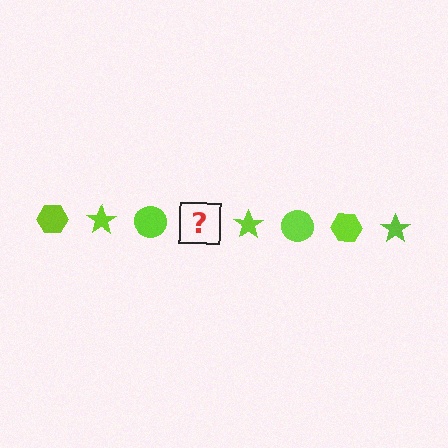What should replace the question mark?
The question mark should be replaced with a lime hexagon.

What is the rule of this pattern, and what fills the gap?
The rule is that the pattern cycles through hexagon, star, circle shapes in lime. The gap should be filled with a lime hexagon.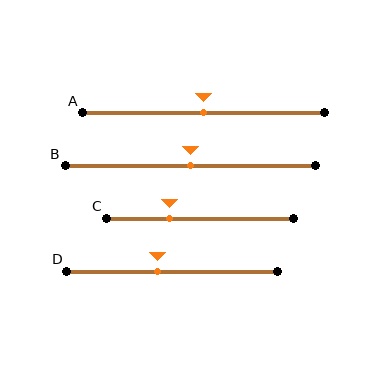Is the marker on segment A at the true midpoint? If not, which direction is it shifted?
Yes, the marker on segment A is at the true midpoint.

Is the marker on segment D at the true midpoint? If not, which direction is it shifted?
No, the marker on segment D is shifted to the left by about 7% of the segment length.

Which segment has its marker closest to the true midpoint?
Segment A has its marker closest to the true midpoint.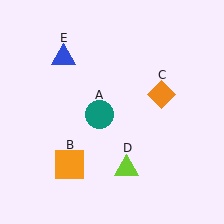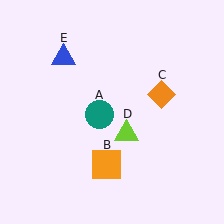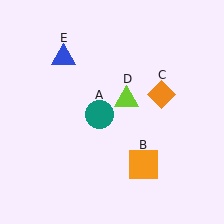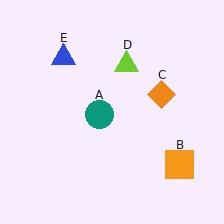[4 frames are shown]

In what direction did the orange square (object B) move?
The orange square (object B) moved right.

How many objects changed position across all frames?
2 objects changed position: orange square (object B), lime triangle (object D).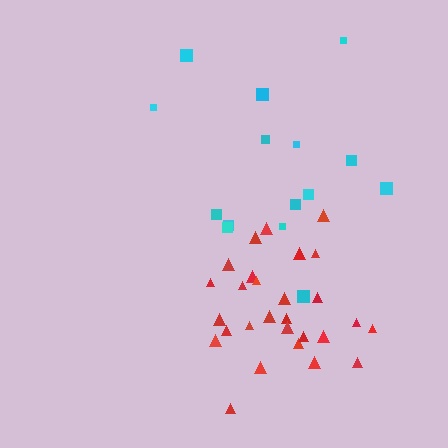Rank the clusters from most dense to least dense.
red, cyan.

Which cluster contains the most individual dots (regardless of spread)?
Red (28).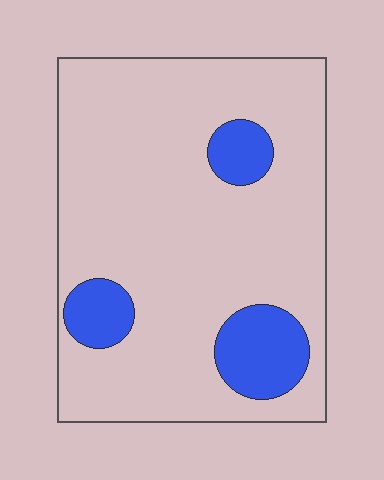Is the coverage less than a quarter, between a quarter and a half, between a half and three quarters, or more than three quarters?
Less than a quarter.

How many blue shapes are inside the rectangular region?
3.